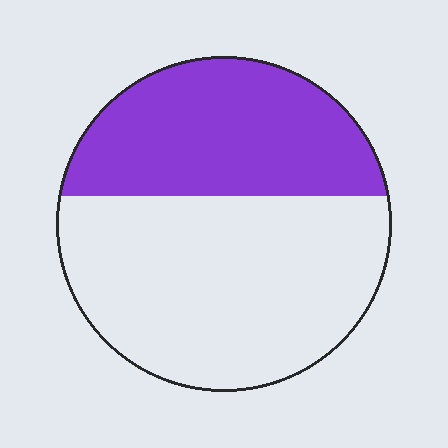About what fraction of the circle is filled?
About two fifths (2/5).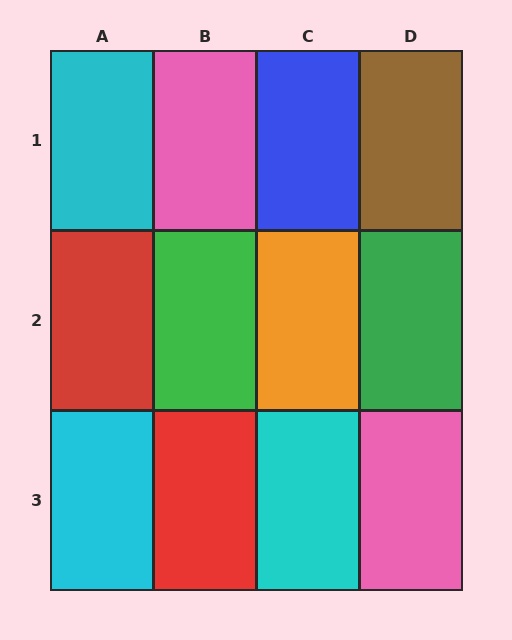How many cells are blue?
1 cell is blue.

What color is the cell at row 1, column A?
Cyan.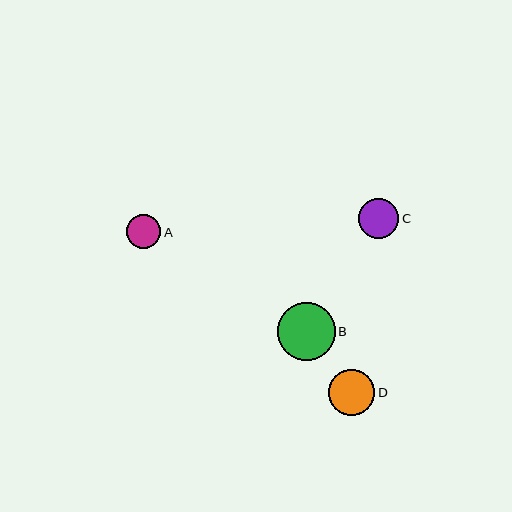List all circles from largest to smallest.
From largest to smallest: B, D, C, A.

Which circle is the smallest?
Circle A is the smallest with a size of approximately 34 pixels.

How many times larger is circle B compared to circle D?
Circle B is approximately 1.3 times the size of circle D.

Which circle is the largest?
Circle B is the largest with a size of approximately 58 pixels.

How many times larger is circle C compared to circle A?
Circle C is approximately 1.2 times the size of circle A.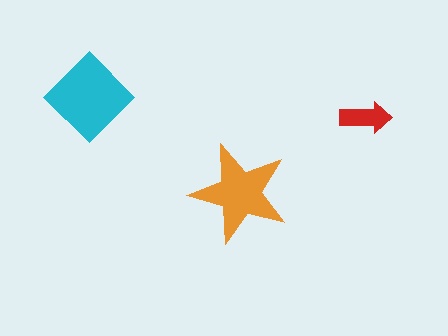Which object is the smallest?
The red arrow.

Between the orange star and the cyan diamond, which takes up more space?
The cyan diamond.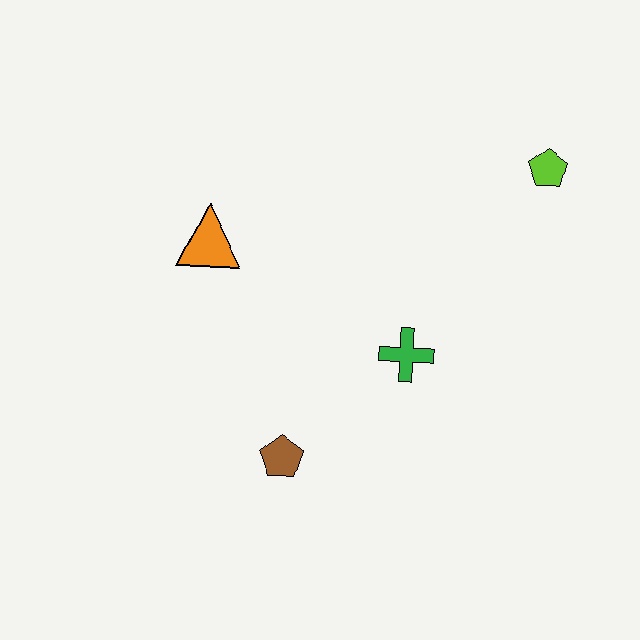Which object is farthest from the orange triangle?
The lime pentagon is farthest from the orange triangle.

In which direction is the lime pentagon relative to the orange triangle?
The lime pentagon is to the right of the orange triangle.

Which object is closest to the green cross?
The brown pentagon is closest to the green cross.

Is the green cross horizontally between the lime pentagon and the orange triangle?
Yes